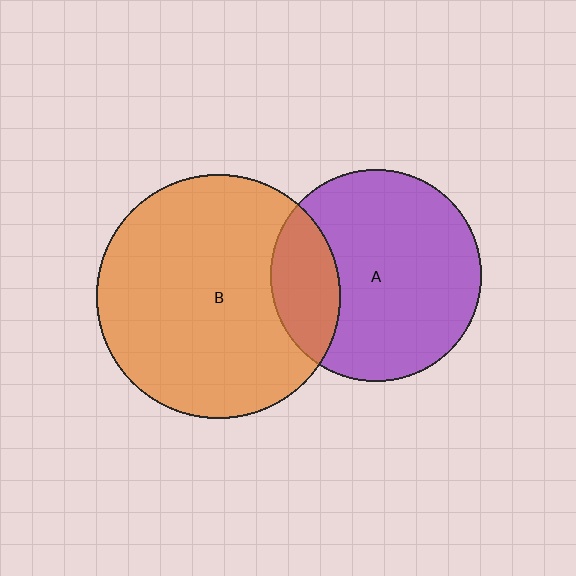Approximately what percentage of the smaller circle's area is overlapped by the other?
Approximately 20%.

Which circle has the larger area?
Circle B (orange).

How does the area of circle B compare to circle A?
Approximately 1.3 times.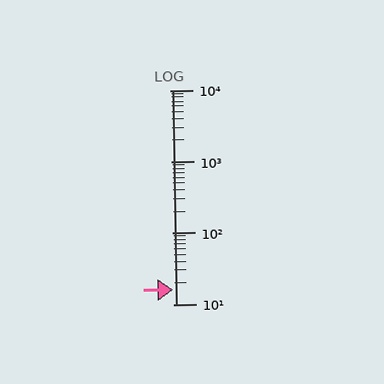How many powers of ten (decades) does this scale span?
The scale spans 3 decades, from 10 to 10000.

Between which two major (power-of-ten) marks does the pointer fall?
The pointer is between 10 and 100.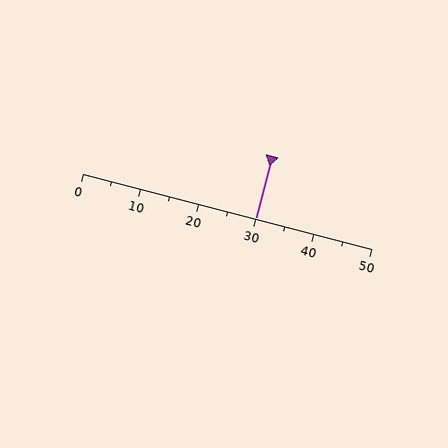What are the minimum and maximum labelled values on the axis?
The axis runs from 0 to 50.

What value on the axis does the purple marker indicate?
The marker indicates approximately 30.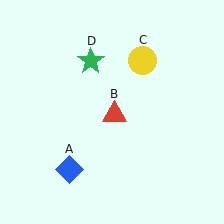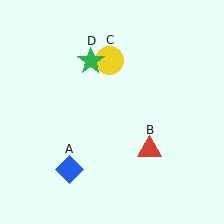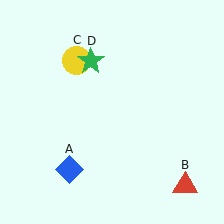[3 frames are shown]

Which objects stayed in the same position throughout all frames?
Blue diamond (object A) and green star (object D) remained stationary.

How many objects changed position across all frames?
2 objects changed position: red triangle (object B), yellow circle (object C).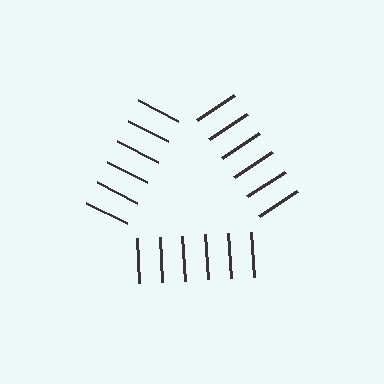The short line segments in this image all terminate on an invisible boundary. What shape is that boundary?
An illusory triangle — the line segments terminate on its edges but no continuous stroke is drawn.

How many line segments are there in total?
18 — 6 along each of the 3 edges.